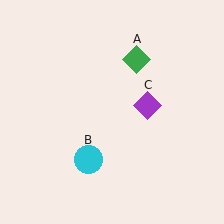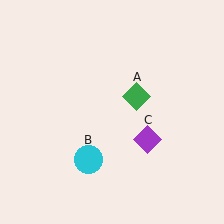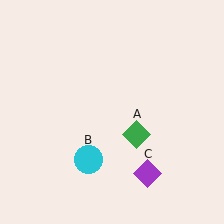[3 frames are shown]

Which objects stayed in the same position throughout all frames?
Cyan circle (object B) remained stationary.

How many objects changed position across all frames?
2 objects changed position: green diamond (object A), purple diamond (object C).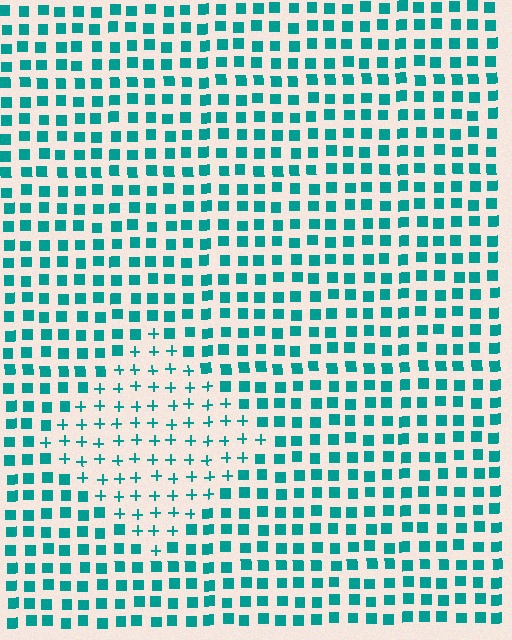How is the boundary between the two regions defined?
The boundary is defined by a change in element shape: plus signs inside vs. squares outside. All elements share the same color and spacing.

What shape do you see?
I see a diamond.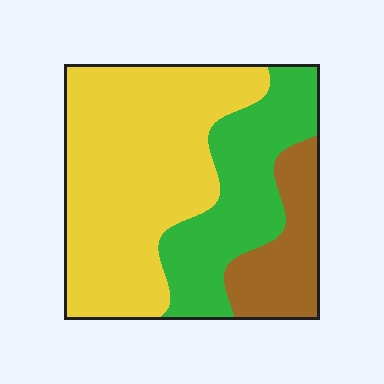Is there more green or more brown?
Green.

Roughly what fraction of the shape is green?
Green covers around 30% of the shape.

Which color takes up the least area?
Brown, at roughly 15%.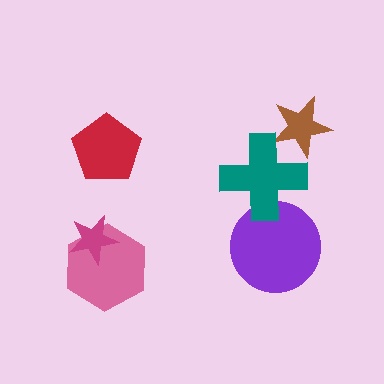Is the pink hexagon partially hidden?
Yes, it is partially covered by another shape.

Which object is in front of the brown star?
The teal cross is in front of the brown star.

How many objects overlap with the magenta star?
1 object overlaps with the magenta star.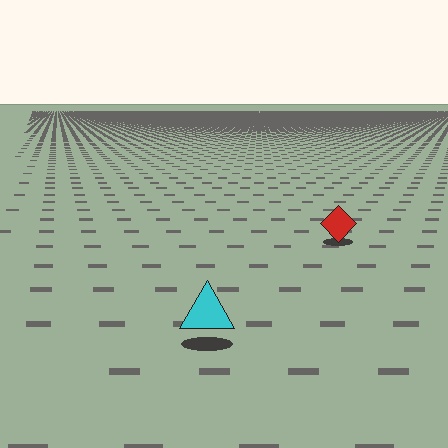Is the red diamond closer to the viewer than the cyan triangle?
No. The cyan triangle is closer — you can tell from the texture gradient: the ground texture is coarser near it.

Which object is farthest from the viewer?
The red diamond is farthest from the viewer. It appears smaller and the ground texture around it is denser.